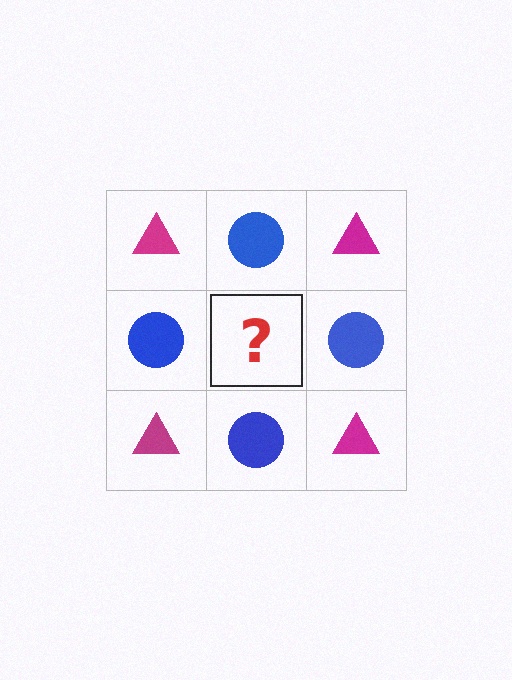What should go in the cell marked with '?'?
The missing cell should contain a magenta triangle.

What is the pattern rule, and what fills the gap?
The rule is that it alternates magenta triangle and blue circle in a checkerboard pattern. The gap should be filled with a magenta triangle.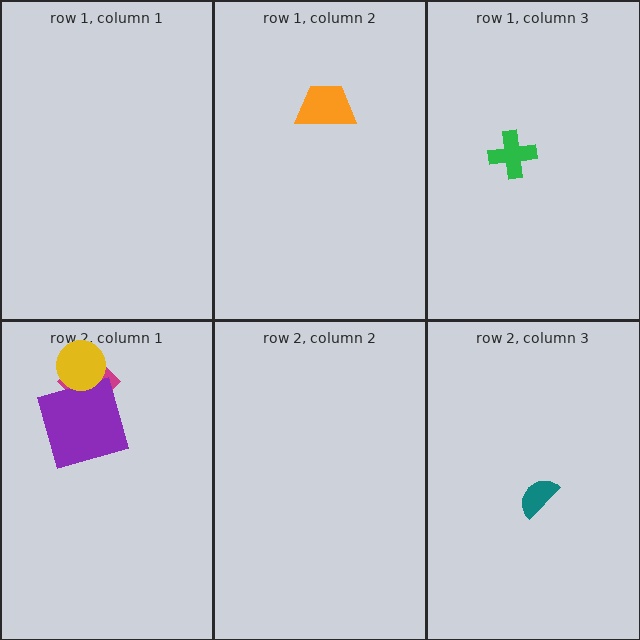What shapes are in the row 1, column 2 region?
The orange trapezoid.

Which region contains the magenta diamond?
The row 2, column 1 region.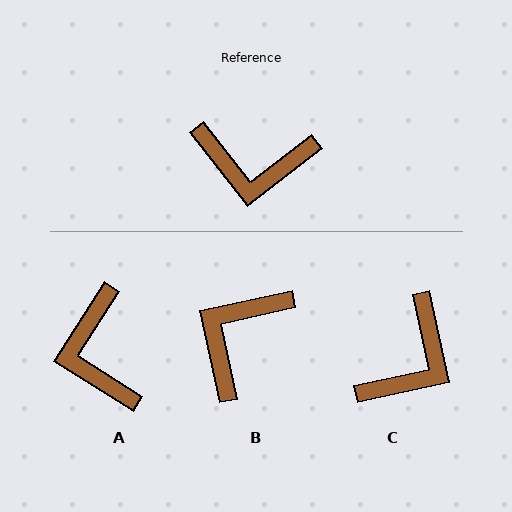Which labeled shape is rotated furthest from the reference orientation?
B, about 116 degrees away.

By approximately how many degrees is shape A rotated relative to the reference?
Approximately 70 degrees clockwise.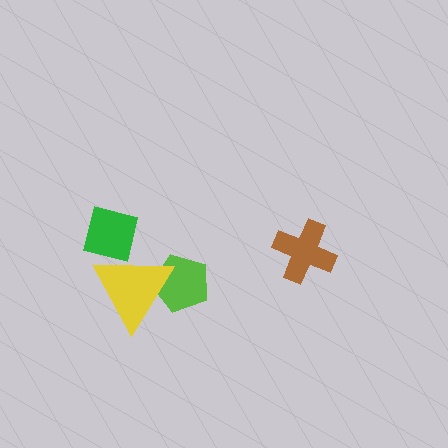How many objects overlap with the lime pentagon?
1 object overlaps with the lime pentagon.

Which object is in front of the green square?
The yellow triangle is in front of the green square.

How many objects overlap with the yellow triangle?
2 objects overlap with the yellow triangle.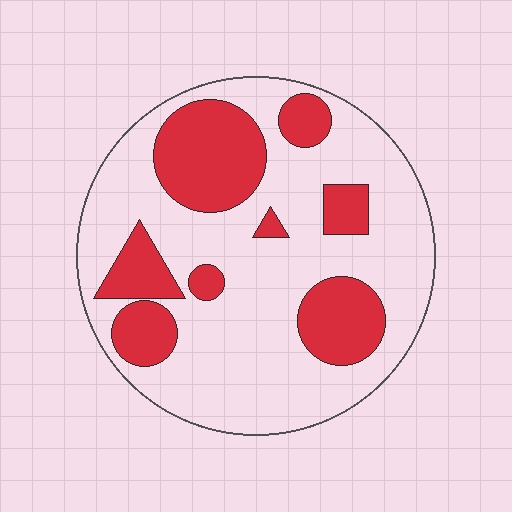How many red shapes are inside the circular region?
8.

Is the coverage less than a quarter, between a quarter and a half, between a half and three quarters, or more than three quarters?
Between a quarter and a half.